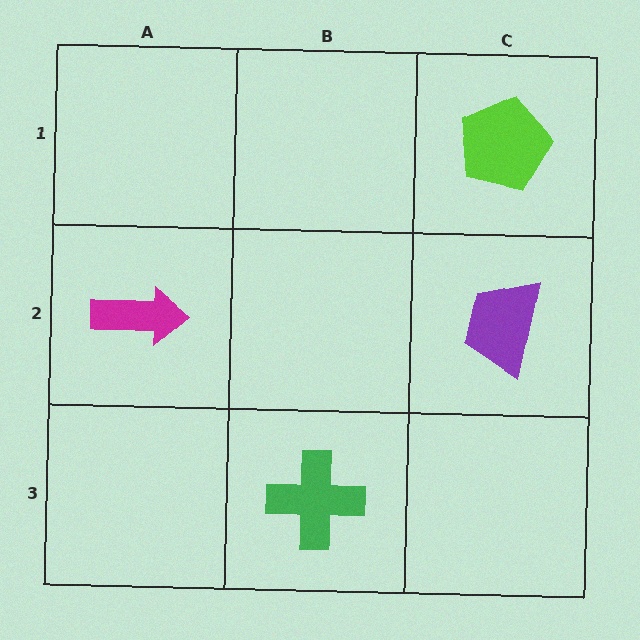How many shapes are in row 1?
1 shape.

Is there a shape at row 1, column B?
No, that cell is empty.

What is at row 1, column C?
A lime pentagon.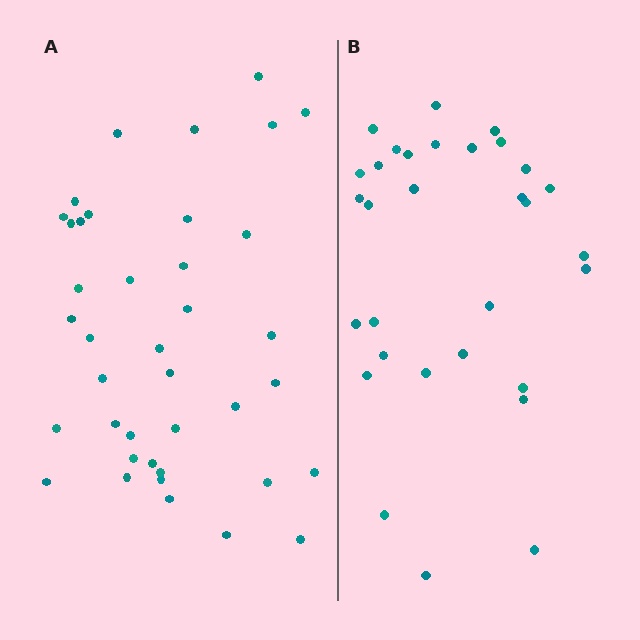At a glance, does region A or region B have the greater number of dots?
Region A (the left region) has more dots.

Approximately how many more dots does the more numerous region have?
Region A has roughly 8 or so more dots than region B.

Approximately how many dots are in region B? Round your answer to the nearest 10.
About 30 dots. (The exact count is 31, which rounds to 30.)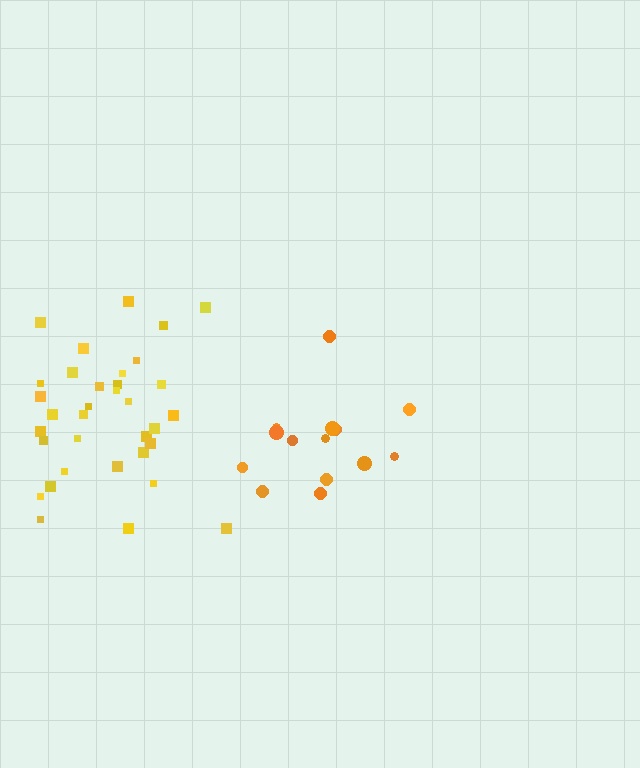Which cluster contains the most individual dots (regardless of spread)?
Yellow (34).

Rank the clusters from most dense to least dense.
yellow, orange.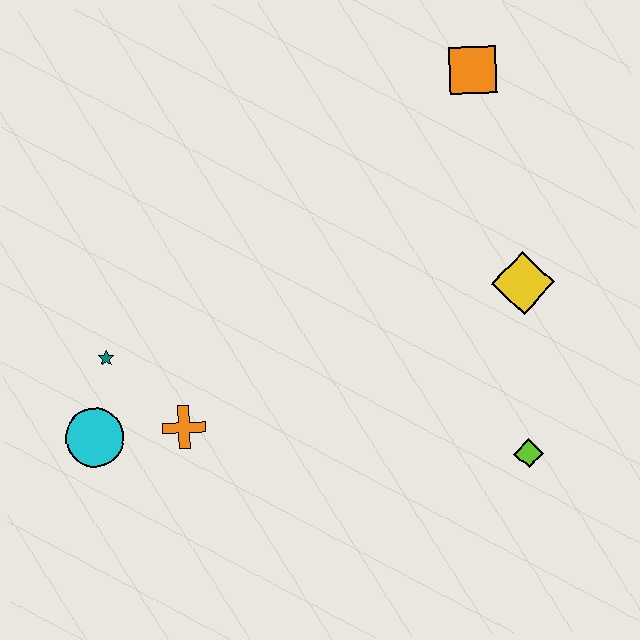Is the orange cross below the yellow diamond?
Yes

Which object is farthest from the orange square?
The cyan circle is farthest from the orange square.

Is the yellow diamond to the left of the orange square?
No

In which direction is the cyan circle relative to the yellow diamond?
The cyan circle is to the left of the yellow diamond.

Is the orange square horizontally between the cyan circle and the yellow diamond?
Yes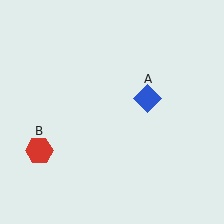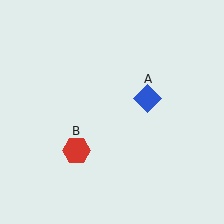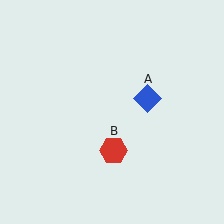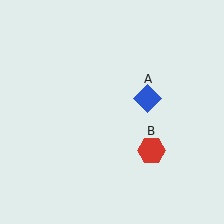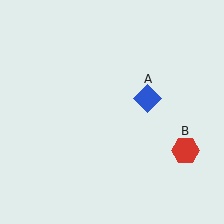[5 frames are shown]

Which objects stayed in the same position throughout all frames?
Blue diamond (object A) remained stationary.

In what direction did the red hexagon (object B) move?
The red hexagon (object B) moved right.